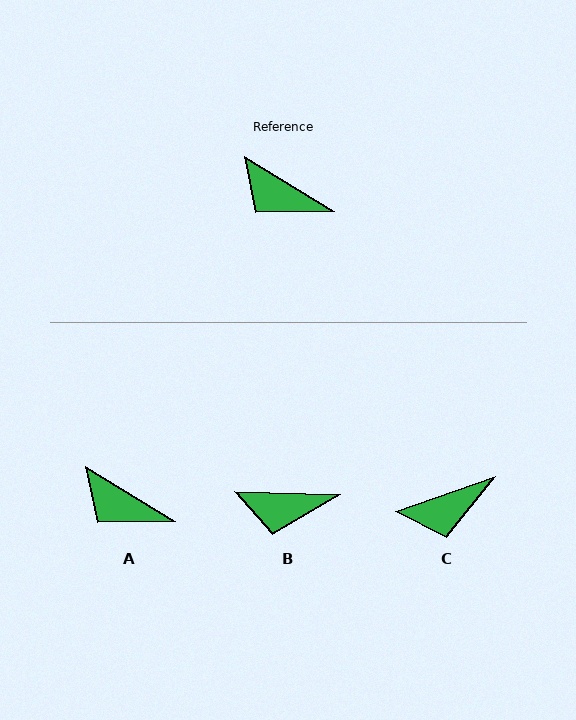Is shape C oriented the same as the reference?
No, it is off by about 51 degrees.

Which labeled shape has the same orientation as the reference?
A.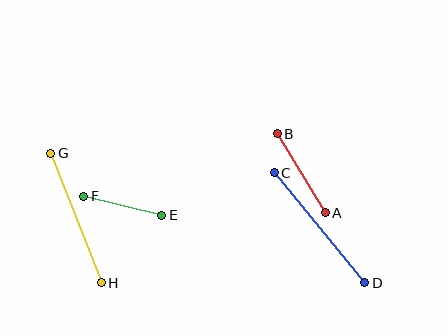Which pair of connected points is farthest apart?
Points C and D are farthest apart.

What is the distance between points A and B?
The distance is approximately 92 pixels.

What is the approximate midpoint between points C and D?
The midpoint is at approximately (320, 228) pixels.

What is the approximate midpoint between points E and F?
The midpoint is at approximately (123, 206) pixels.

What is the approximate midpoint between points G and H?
The midpoint is at approximately (76, 218) pixels.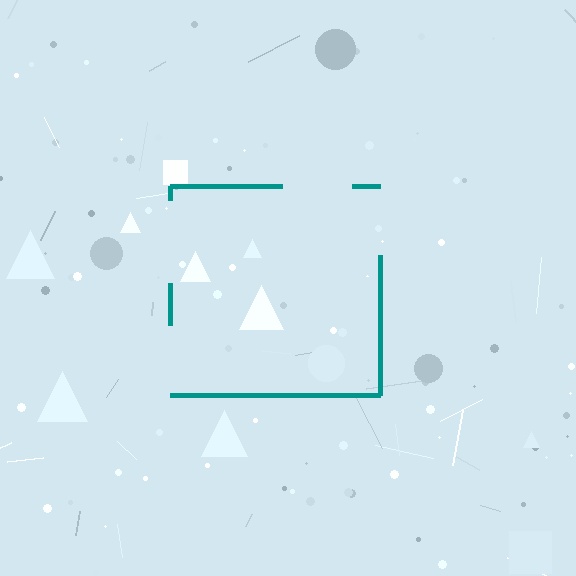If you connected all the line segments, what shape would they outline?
They would outline a square.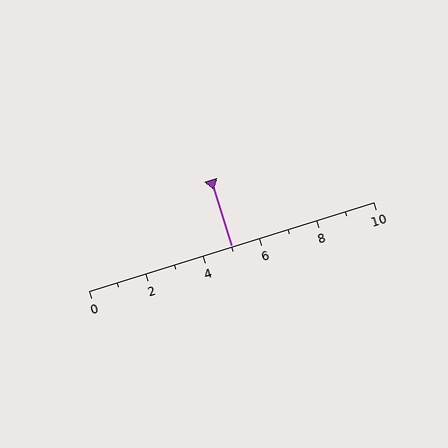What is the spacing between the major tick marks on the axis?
The major ticks are spaced 2 apart.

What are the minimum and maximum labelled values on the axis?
The axis runs from 0 to 10.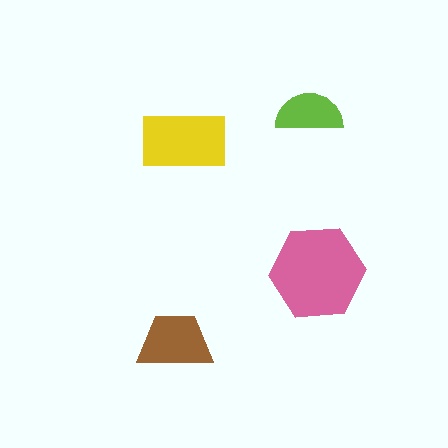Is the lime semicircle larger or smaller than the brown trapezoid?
Smaller.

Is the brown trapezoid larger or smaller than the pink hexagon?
Smaller.